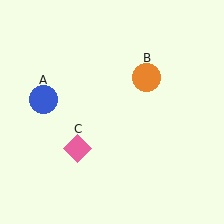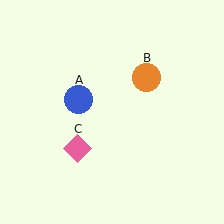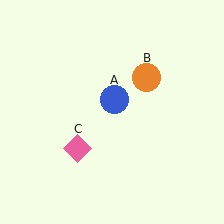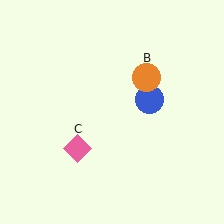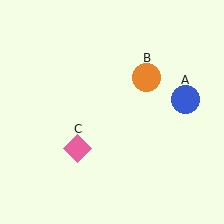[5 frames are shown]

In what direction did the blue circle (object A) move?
The blue circle (object A) moved right.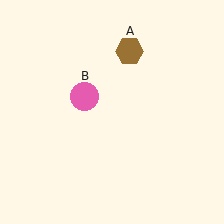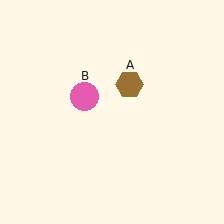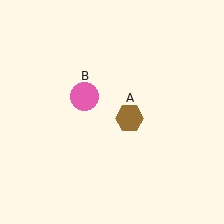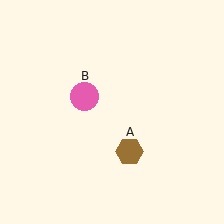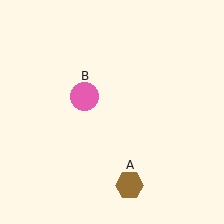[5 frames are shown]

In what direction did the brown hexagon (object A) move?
The brown hexagon (object A) moved down.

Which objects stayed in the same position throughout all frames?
Pink circle (object B) remained stationary.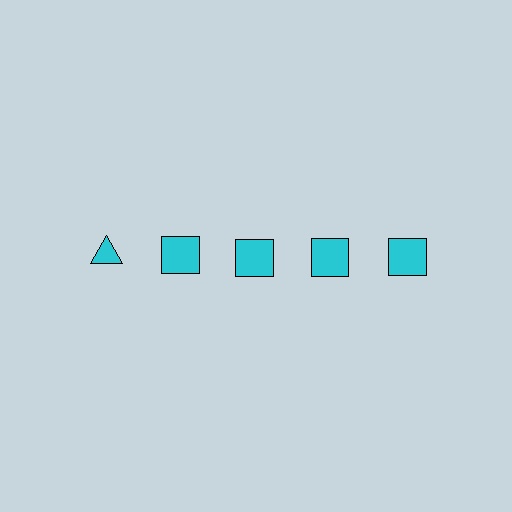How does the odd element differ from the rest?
It has a different shape: triangle instead of square.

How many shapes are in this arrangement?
There are 5 shapes arranged in a grid pattern.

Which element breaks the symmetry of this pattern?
The cyan triangle in the top row, leftmost column breaks the symmetry. All other shapes are cyan squares.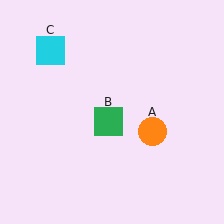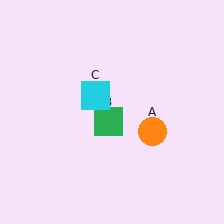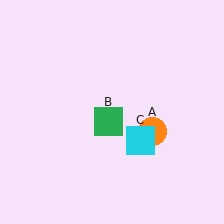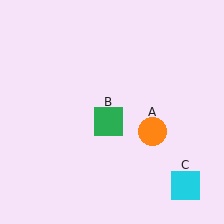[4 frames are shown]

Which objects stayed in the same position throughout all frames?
Orange circle (object A) and green square (object B) remained stationary.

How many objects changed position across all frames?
1 object changed position: cyan square (object C).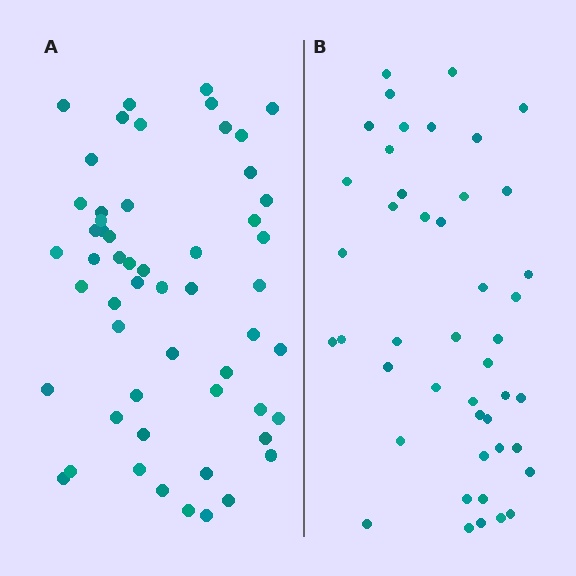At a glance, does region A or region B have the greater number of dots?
Region A (the left region) has more dots.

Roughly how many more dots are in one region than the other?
Region A has roughly 10 or so more dots than region B.